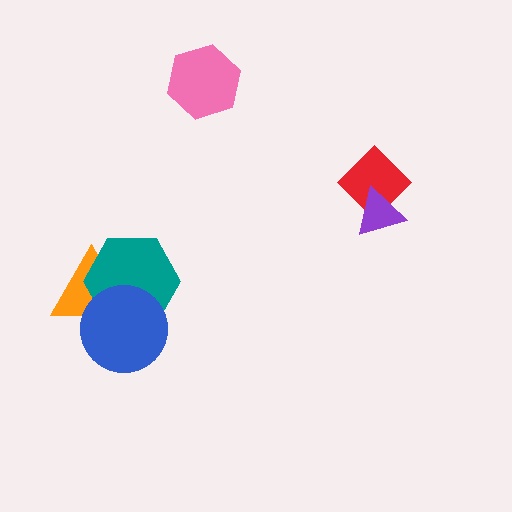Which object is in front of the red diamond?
The purple triangle is in front of the red diamond.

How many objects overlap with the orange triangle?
2 objects overlap with the orange triangle.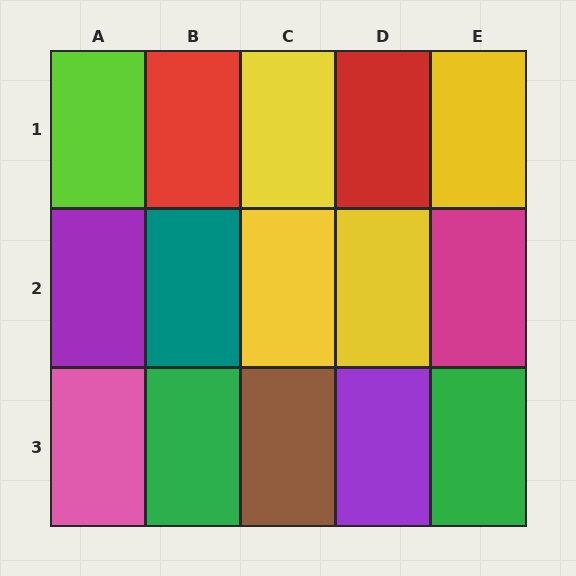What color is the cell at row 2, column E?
Magenta.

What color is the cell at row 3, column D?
Purple.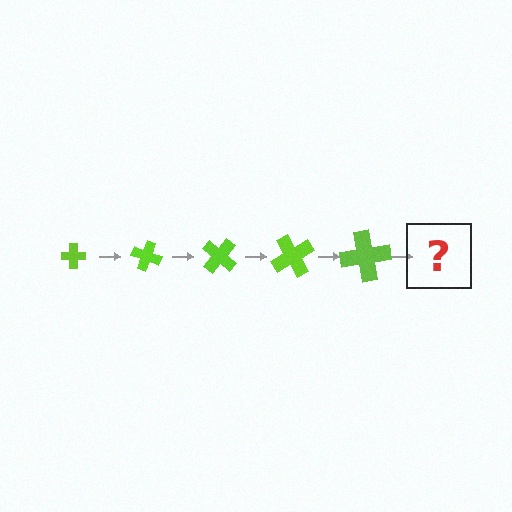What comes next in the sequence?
The next element should be a cross, larger than the previous one and rotated 100 degrees from the start.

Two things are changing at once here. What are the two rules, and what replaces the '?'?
The two rules are that the cross grows larger each step and it rotates 20 degrees each step. The '?' should be a cross, larger than the previous one and rotated 100 degrees from the start.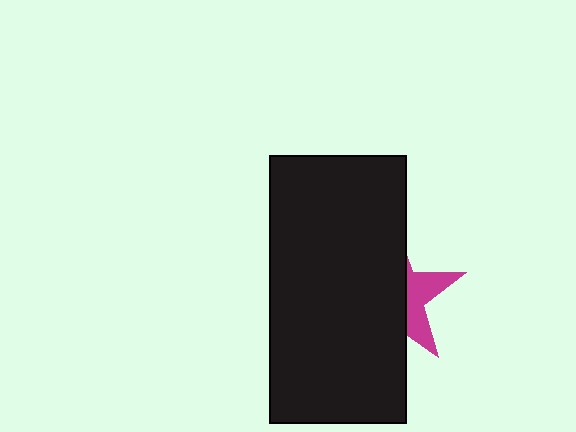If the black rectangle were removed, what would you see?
You would see the complete magenta star.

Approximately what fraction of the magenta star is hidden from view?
Roughly 67% of the magenta star is hidden behind the black rectangle.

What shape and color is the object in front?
The object in front is a black rectangle.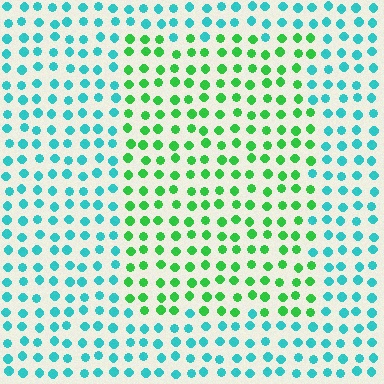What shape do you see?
I see a rectangle.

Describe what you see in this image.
The image is filled with small cyan elements in a uniform arrangement. A rectangle-shaped region is visible where the elements are tinted to a slightly different hue, forming a subtle color boundary.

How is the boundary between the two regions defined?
The boundary is defined purely by a slight shift in hue (about 52 degrees). Spacing, size, and orientation are identical on both sides.